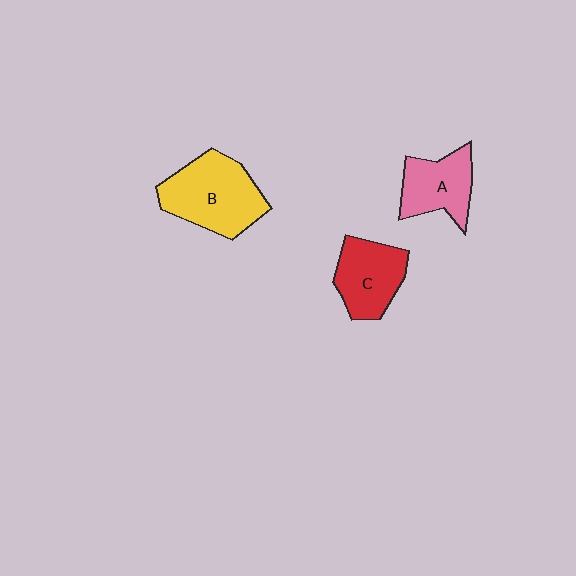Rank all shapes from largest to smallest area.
From largest to smallest: B (yellow), C (red), A (pink).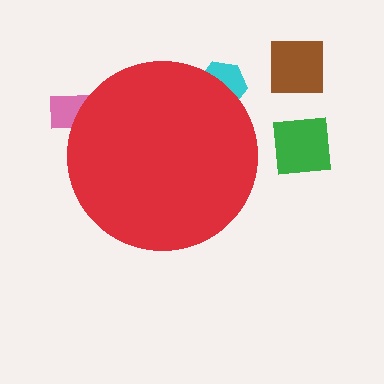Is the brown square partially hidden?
No, the brown square is fully visible.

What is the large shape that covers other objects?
A red circle.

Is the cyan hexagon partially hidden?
Yes, the cyan hexagon is partially hidden behind the red circle.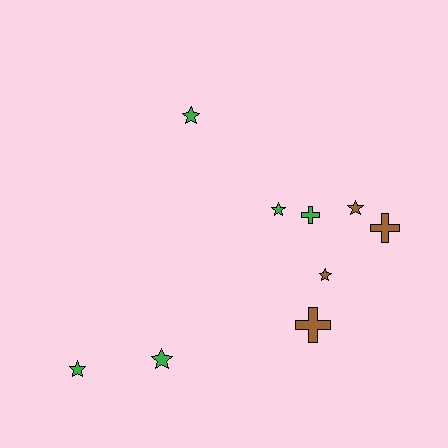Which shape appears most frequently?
Star, with 6 objects.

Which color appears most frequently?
Green, with 5 objects.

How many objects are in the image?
There are 9 objects.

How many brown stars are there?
There are 2 brown stars.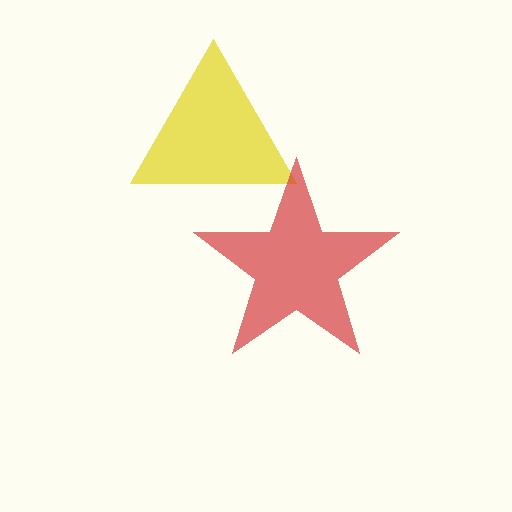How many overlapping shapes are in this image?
There are 2 overlapping shapes in the image.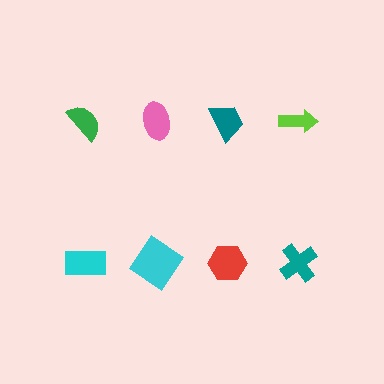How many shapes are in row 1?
4 shapes.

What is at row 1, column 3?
A teal trapezoid.